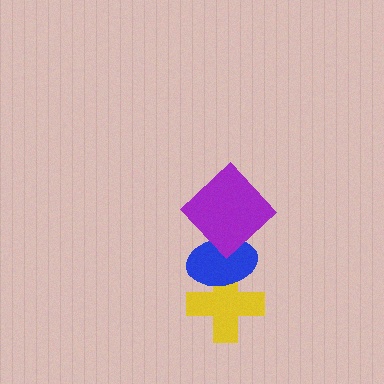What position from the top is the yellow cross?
The yellow cross is 3rd from the top.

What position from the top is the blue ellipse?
The blue ellipse is 2nd from the top.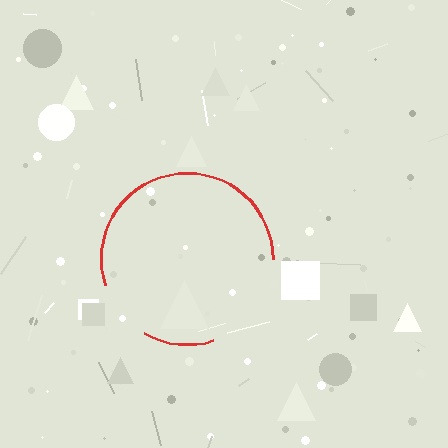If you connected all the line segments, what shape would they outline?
They would outline a circle.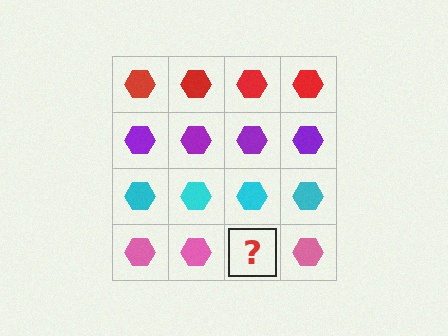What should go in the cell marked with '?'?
The missing cell should contain a pink hexagon.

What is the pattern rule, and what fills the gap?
The rule is that each row has a consistent color. The gap should be filled with a pink hexagon.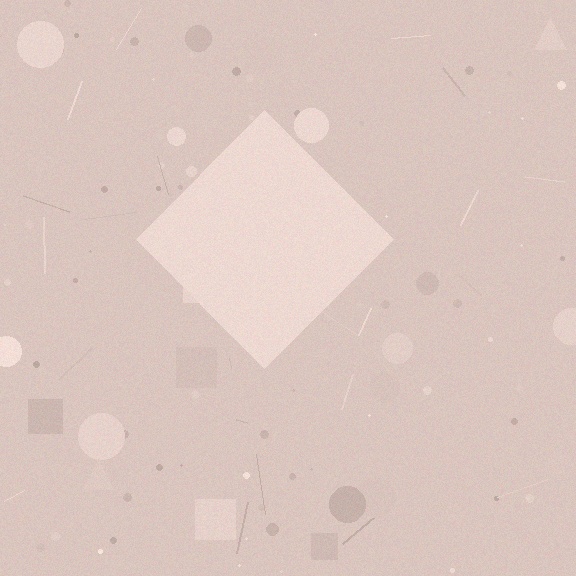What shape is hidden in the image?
A diamond is hidden in the image.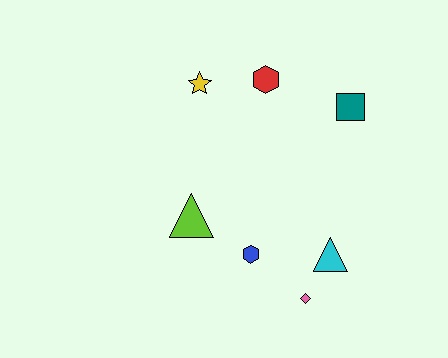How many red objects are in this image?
There is 1 red object.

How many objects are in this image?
There are 7 objects.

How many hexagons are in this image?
There are 2 hexagons.